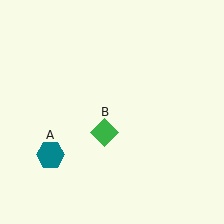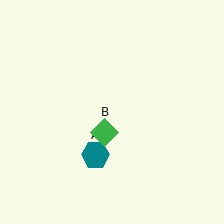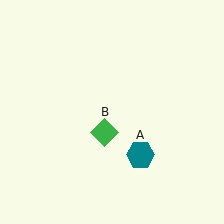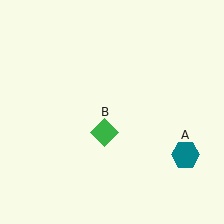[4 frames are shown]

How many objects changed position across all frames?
1 object changed position: teal hexagon (object A).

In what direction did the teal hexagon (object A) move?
The teal hexagon (object A) moved right.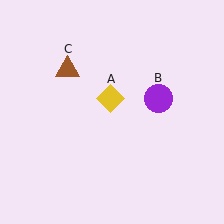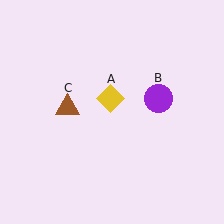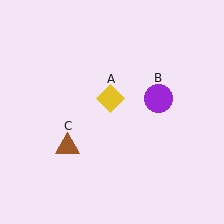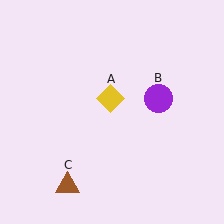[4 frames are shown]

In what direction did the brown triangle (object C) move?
The brown triangle (object C) moved down.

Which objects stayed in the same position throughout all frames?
Yellow diamond (object A) and purple circle (object B) remained stationary.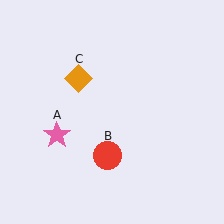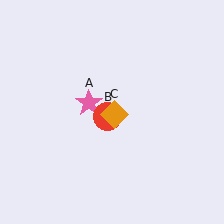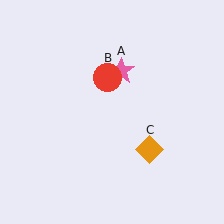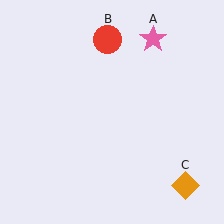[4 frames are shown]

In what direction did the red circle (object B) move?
The red circle (object B) moved up.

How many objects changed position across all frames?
3 objects changed position: pink star (object A), red circle (object B), orange diamond (object C).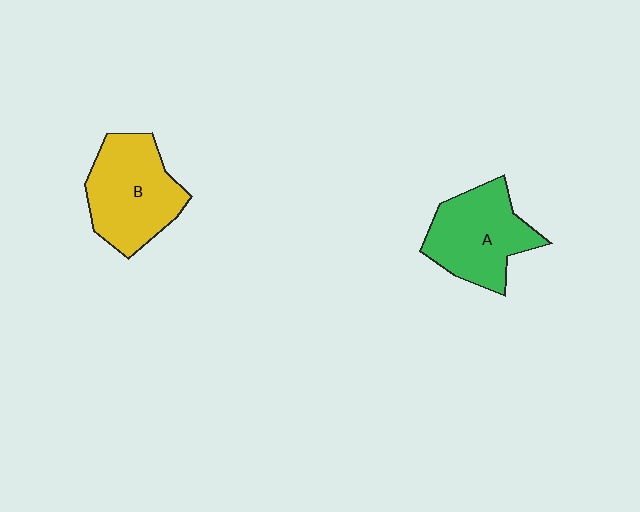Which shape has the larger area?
Shape B (yellow).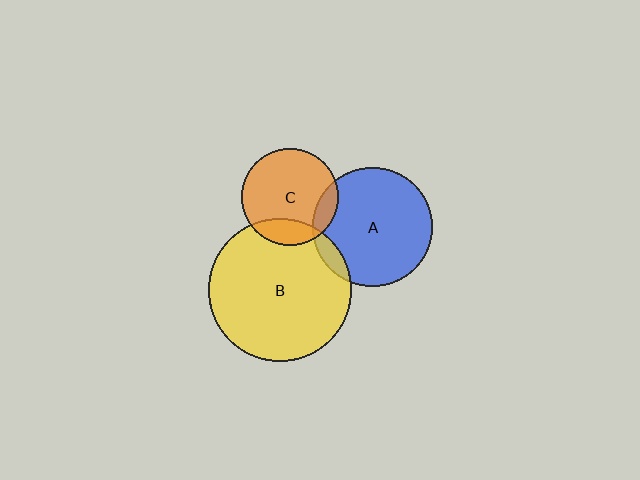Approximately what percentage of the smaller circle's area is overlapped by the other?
Approximately 10%.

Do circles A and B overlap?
Yes.